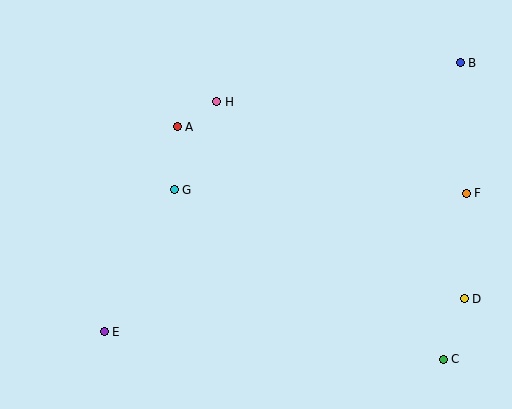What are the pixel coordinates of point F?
Point F is at (466, 193).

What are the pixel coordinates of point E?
Point E is at (104, 332).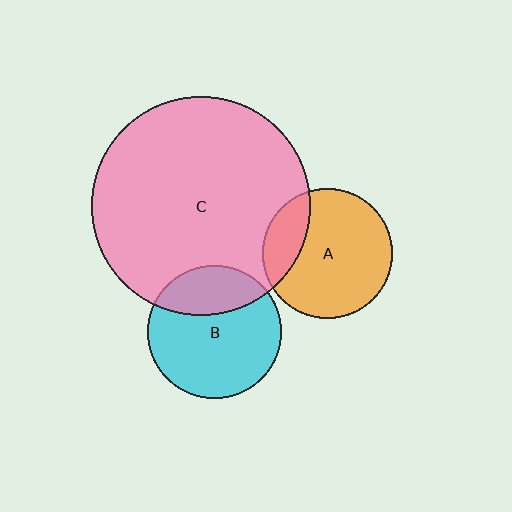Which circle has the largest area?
Circle C (pink).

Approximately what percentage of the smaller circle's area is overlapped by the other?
Approximately 30%.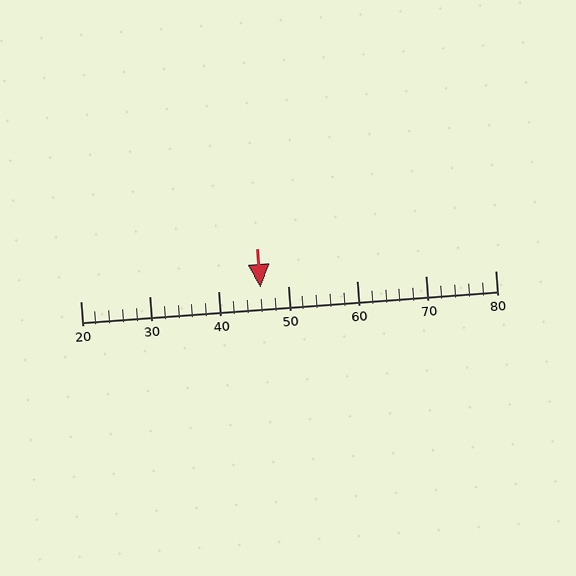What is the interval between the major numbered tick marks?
The major tick marks are spaced 10 units apart.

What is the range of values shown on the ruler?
The ruler shows values from 20 to 80.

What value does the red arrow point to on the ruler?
The red arrow points to approximately 46.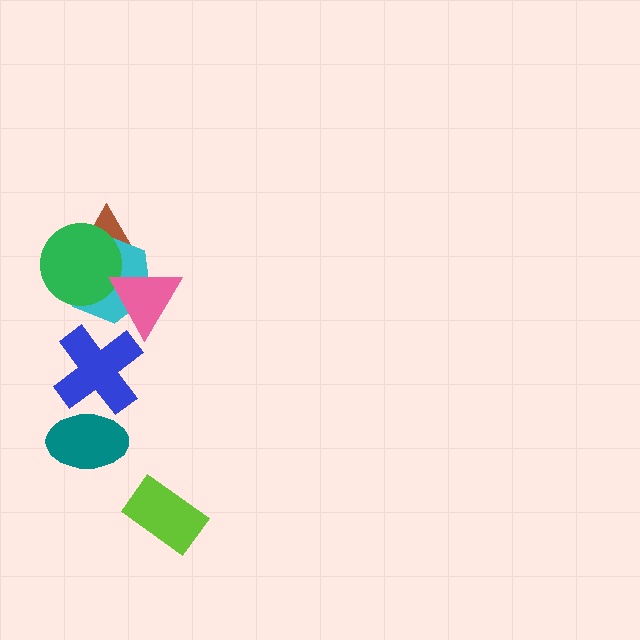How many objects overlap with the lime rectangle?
0 objects overlap with the lime rectangle.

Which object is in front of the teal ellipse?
The blue cross is in front of the teal ellipse.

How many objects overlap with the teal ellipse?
1 object overlaps with the teal ellipse.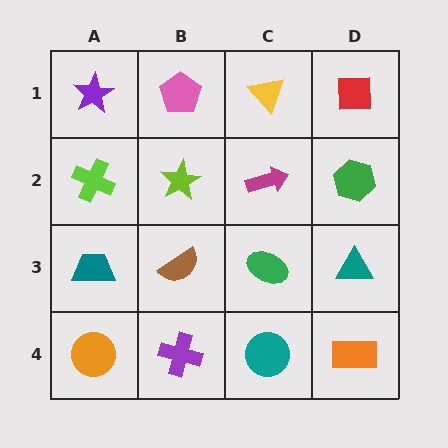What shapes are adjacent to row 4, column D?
A teal triangle (row 3, column D), a teal circle (row 4, column C).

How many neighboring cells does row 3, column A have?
3.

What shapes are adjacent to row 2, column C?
A yellow triangle (row 1, column C), a green ellipse (row 3, column C), a lime star (row 2, column B), a green hexagon (row 2, column D).